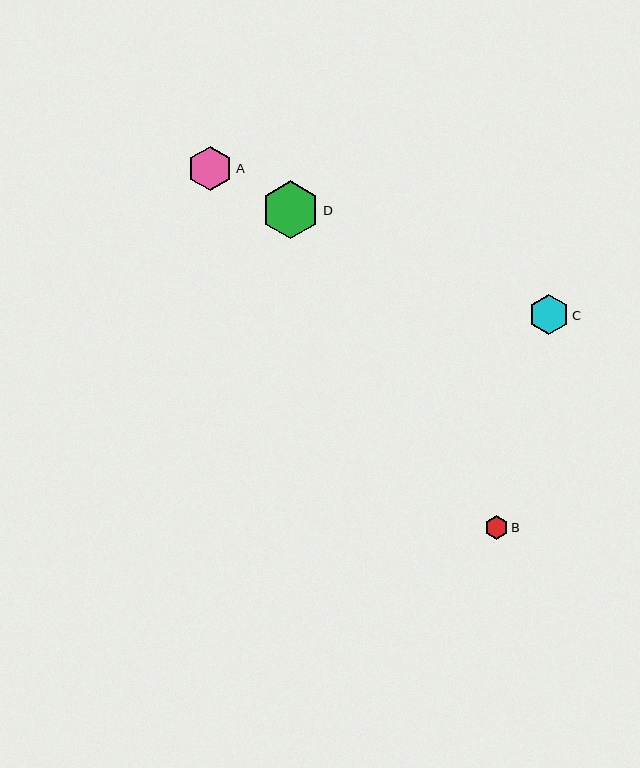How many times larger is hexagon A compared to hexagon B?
Hexagon A is approximately 1.9 times the size of hexagon B.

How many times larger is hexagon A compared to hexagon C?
Hexagon A is approximately 1.1 times the size of hexagon C.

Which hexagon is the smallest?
Hexagon B is the smallest with a size of approximately 24 pixels.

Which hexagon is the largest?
Hexagon D is the largest with a size of approximately 58 pixels.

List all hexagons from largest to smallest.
From largest to smallest: D, A, C, B.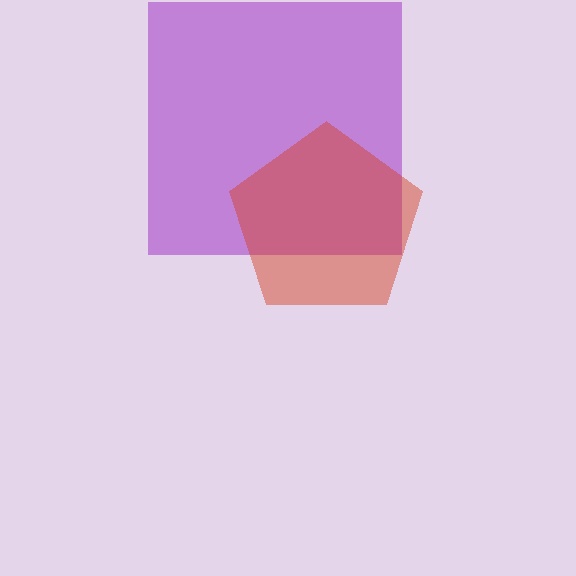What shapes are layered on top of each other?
The layered shapes are: a purple square, a red pentagon.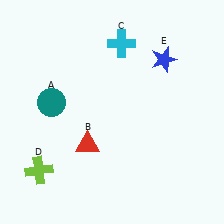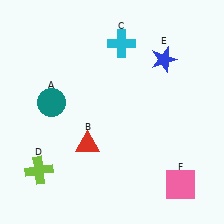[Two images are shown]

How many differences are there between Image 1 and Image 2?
There is 1 difference between the two images.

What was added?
A pink square (F) was added in Image 2.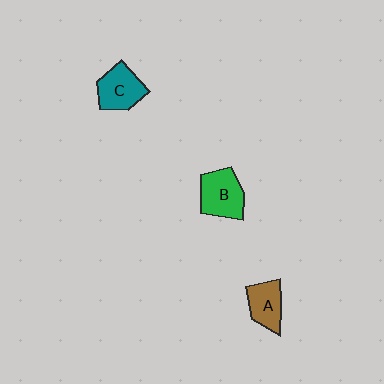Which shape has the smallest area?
Shape A (brown).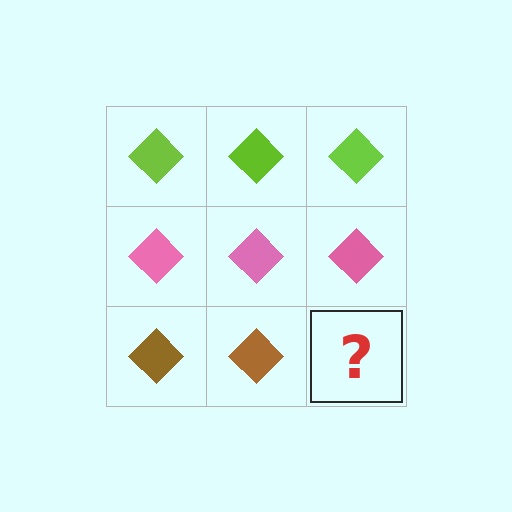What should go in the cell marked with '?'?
The missing cell should contain a brown diamond.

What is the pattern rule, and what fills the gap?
The rule is that each row has a consistent color. The gap should be filled with a brown diamond.